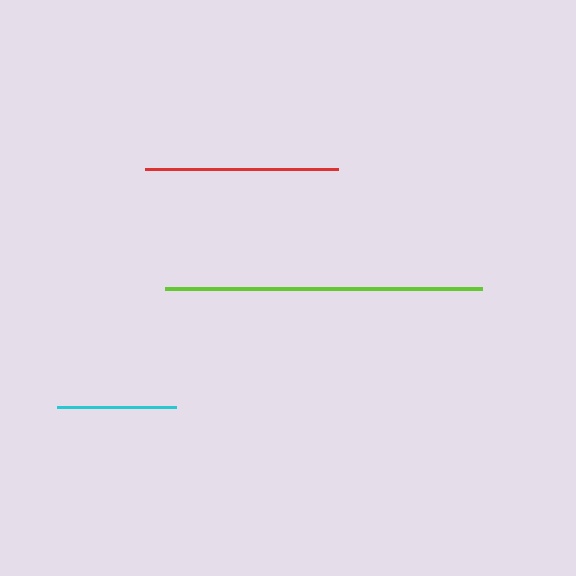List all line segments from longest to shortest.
From longest to shortest: lime, red, cyan.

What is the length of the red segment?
The red segment is approximately 193 pixels long.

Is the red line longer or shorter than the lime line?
The lime line is longer than the red line.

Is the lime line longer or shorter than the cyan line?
The lime line is longer than the cyan line.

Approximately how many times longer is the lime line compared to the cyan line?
The lime line is approximately 2.7 times the length of the cyan line.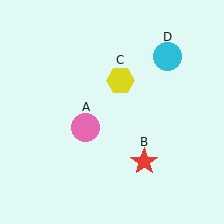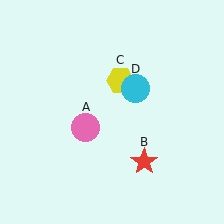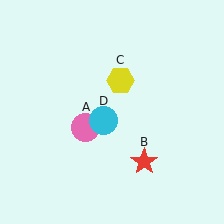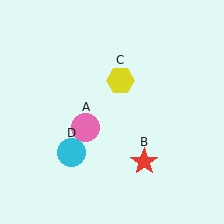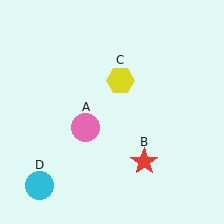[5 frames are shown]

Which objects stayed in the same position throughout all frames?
Pink circle (object A) and red star (object B) and yellow hexagon (object C) remained stationary.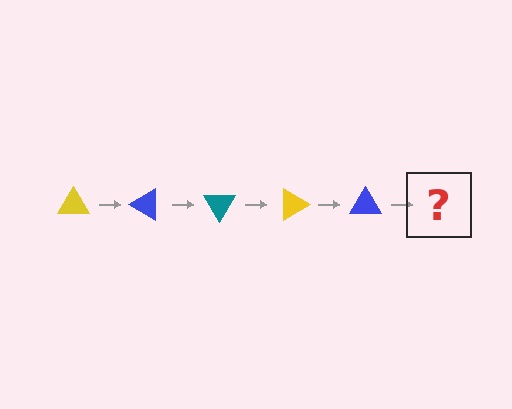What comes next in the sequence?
The next element should be a teal triangle, rotated 150 degrees from the start.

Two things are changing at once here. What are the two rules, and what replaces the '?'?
The two rules are that it rotates 30 degrees each step and the color cycles through yellow, blue, and teal. The '?' should be a teal triangle, rotated 150 degrees from the start.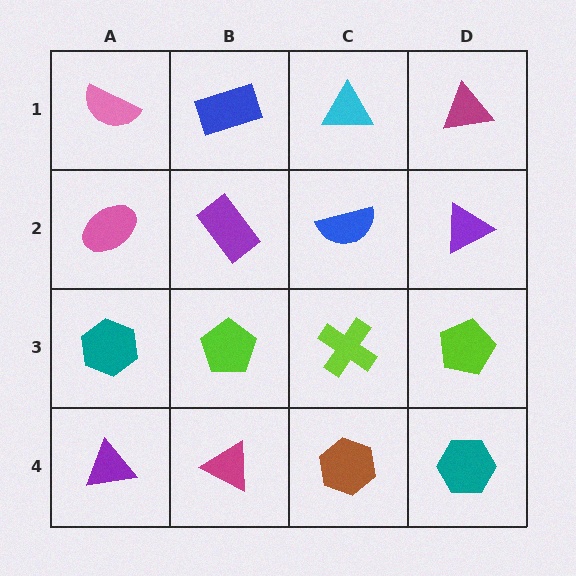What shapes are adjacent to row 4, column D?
A lime pentagon (row 3, column D), a brown hexagon (row 4, column C).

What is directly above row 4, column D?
A lime pentagon.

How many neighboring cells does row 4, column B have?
3.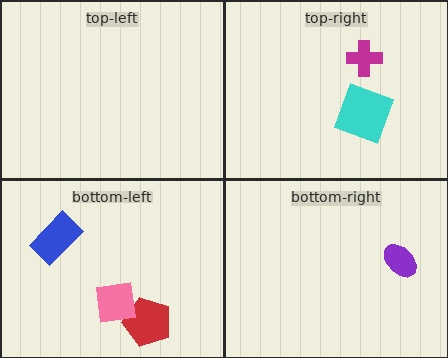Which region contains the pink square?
The bottom-left region.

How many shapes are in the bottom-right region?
1.